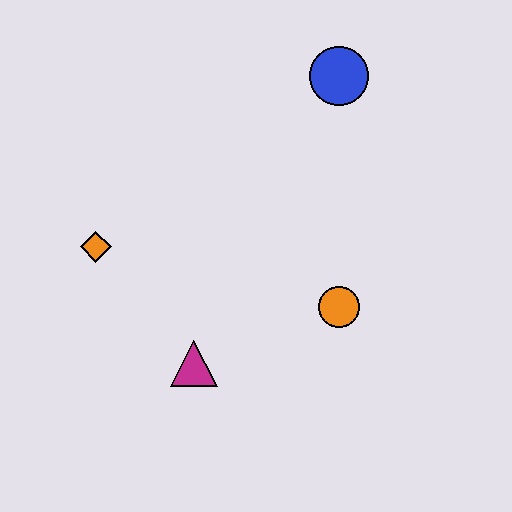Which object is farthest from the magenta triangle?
The blue circle is farthest from the magenta triangle.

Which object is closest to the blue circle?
The orange circle is closest to the blue circle.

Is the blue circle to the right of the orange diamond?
Yes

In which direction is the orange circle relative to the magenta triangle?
The orange circle is to the right of the magenta triangle.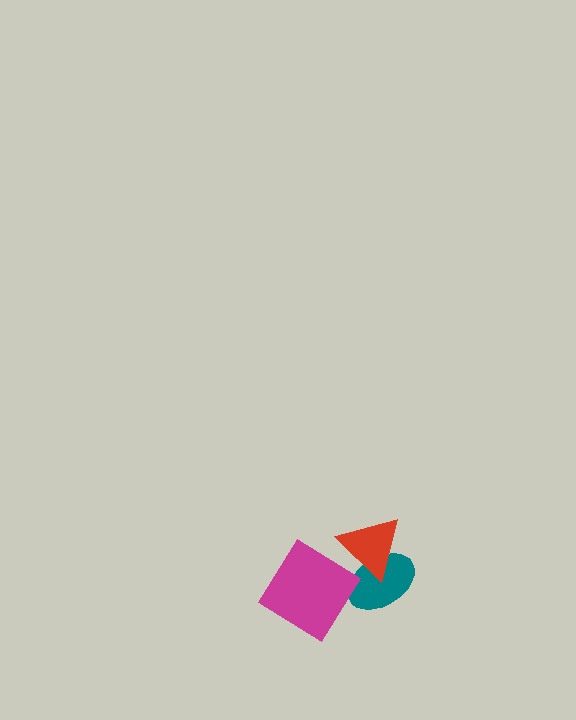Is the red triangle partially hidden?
No, no other shape covers it.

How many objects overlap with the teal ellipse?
1 object overlaps with the teal ellipse.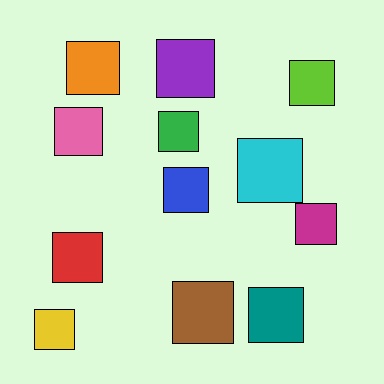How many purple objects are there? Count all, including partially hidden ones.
There is 1 purple object.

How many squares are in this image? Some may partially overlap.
There are 12 squares.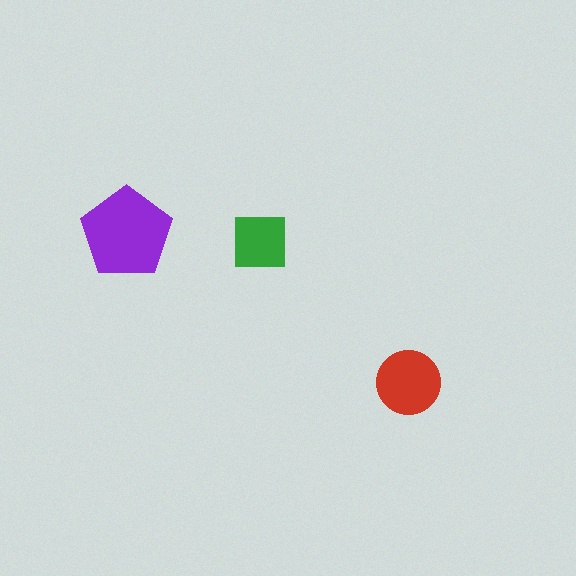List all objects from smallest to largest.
The green square, the red circle, the purple pentagon.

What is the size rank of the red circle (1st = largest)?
2nd.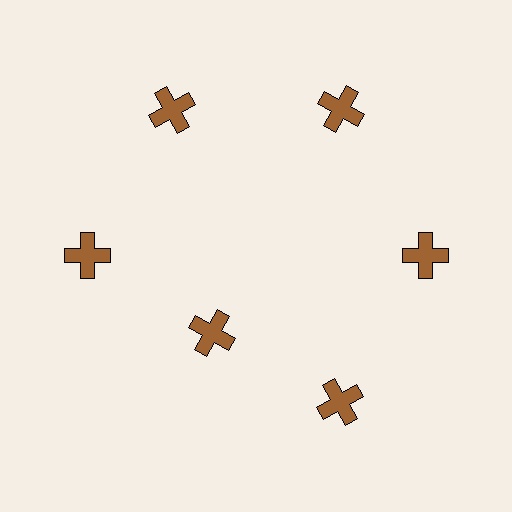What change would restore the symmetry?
The symmetry would be restored by moving it outward, back onto the ring so that all 6 crosses sit at equal angles and equal distance from the center.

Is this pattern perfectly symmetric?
No. The 6 brown crosses are arranged in a ring, but one element near the 7 o'clock position is pulled inward toward the center, breaking the 6-fold rotational symmetry.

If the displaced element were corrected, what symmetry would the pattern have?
It would have 6-fold rotational symmetry — the pattern would map onto itself every 60 degrees.